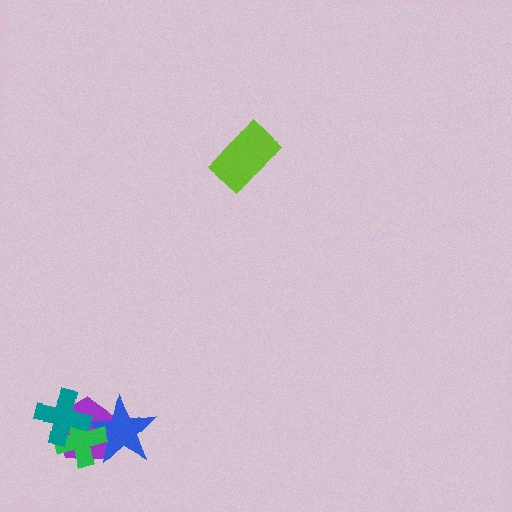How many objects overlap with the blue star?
2 objects overlap with the blue star.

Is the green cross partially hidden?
Yes, it is partially covered by another shape.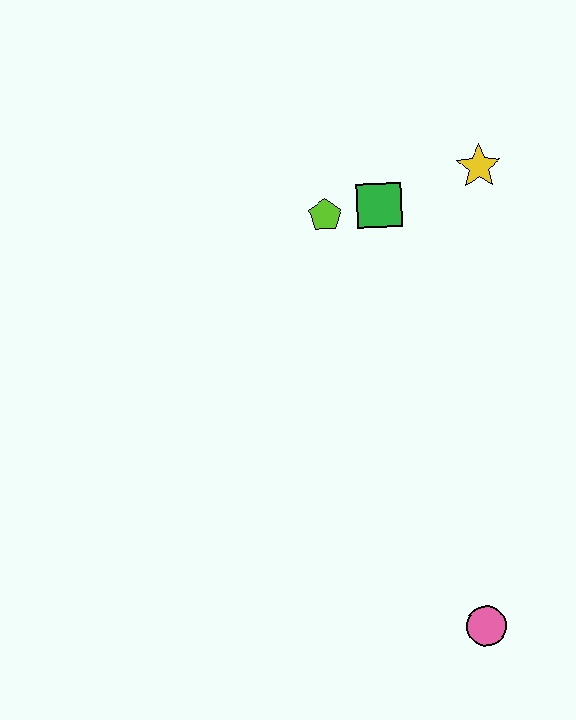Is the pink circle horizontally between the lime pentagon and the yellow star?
Yes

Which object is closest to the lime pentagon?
The green square is closest to the lime pentagon.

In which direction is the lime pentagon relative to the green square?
The lime pentagon is to the left of the green square.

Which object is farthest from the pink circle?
The yellow star is farthest from the pink circle.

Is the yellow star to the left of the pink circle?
No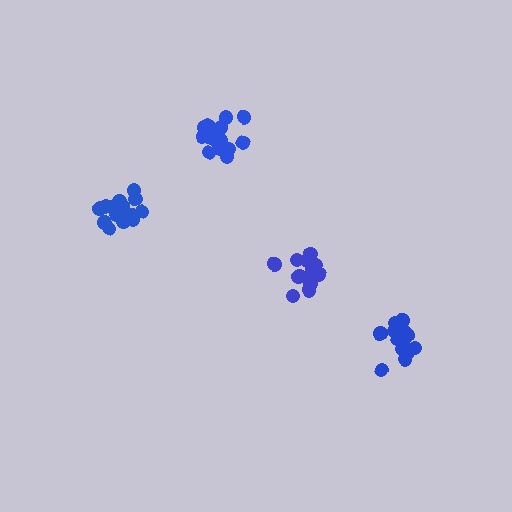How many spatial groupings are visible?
There are 4 spatial groupings.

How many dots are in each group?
Group 1: 15 dots, Group 2: 17 dots, Group 3: 15 dots, Group 4: 18 dots (65 total).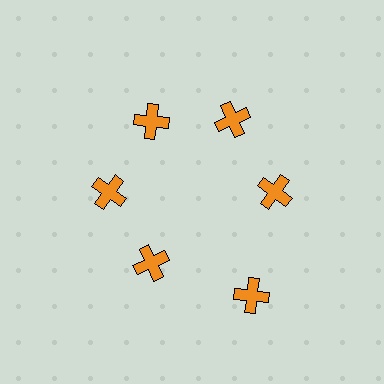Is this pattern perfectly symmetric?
No. The 6 orange crosses are arranged in a ring, but one element near the 5 o'clock position is pushed outward from the center, breaking the 6-fold rotational symmetry.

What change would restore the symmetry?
The symmetry would be restored by moving it inward, back onto the ring so that all 6 crosses sit at equal angles and equal distance from the center.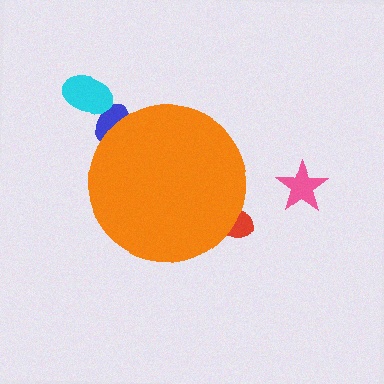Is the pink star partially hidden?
No, the pink star is fully visible.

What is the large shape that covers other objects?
An orange circle.